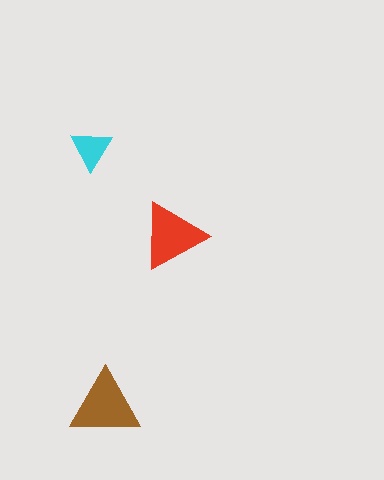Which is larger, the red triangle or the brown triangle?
The brown one.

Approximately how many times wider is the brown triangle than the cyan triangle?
About 1.5 times wider.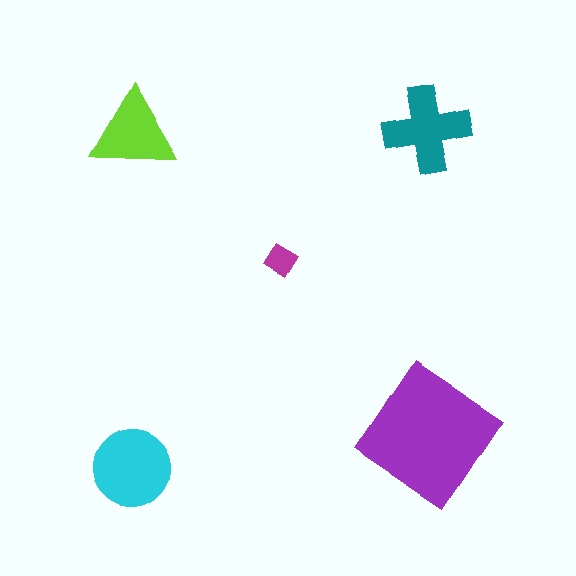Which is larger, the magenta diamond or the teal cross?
The teal cross.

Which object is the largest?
The purple diamond.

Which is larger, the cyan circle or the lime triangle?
The cyan circle.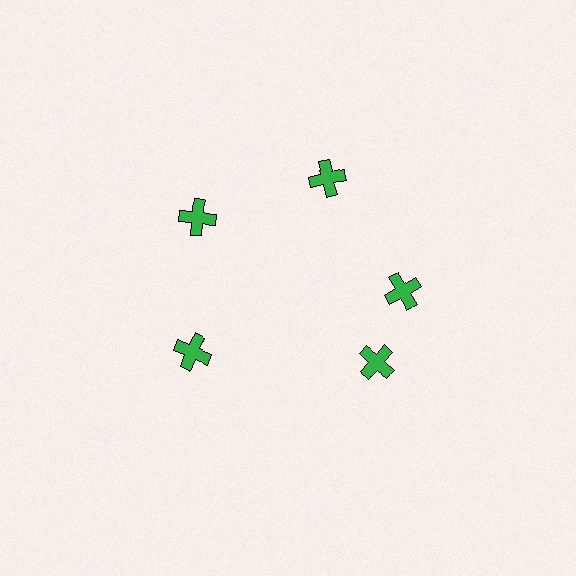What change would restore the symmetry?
The symmetry would be restored by rotating it back into even spacing with its neighbors so that all 5 crosses sit at equal angles and equal distance from the center.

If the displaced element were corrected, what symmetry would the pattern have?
It would have 5-fold rotational symmetry — the pattern would map onto itself every 72 degrees.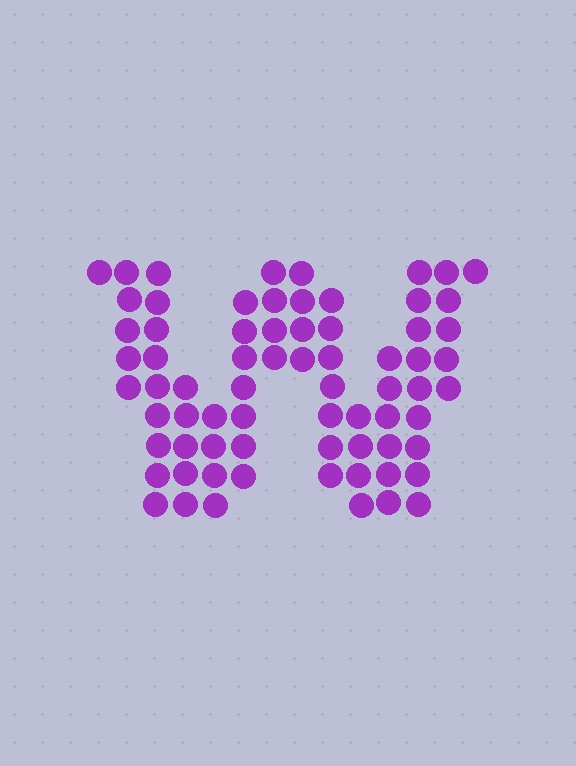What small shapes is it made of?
It is made of small circles.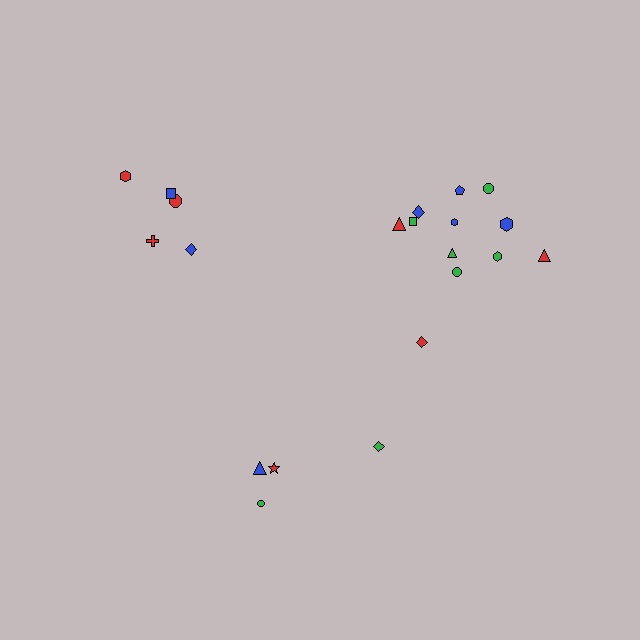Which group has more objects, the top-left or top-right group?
The top-right group.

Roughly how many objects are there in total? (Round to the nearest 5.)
Roughly 20 objects in total.